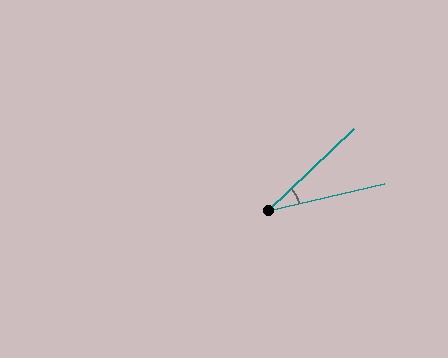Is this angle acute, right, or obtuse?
It is acute.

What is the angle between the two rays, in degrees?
Approximately 31 degrees.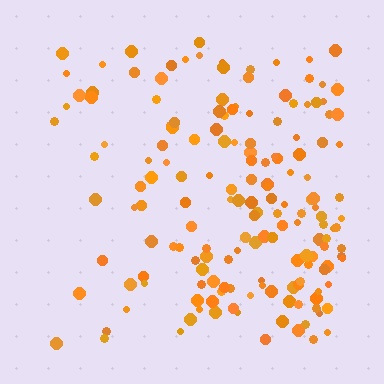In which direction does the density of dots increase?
From left to right, with the right side densest.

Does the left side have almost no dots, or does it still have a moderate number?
Still a moderate number, just noticeably fewer than the right.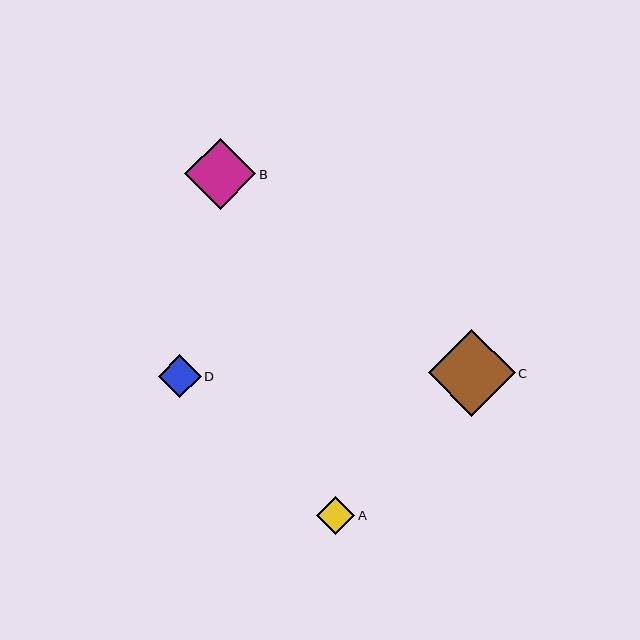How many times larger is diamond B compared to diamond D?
Diamond B is approximately 1.7 times the size of diamond D.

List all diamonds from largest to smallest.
From largest to smallest: C, B, D, A.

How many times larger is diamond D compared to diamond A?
Diamond D is approximately 1.1 times the size of diamond A.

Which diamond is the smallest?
Diamond A is the smallest with a size of approximately 38 pixels.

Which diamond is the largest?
Diamond C is the largest with a size of approximately 87 pixels.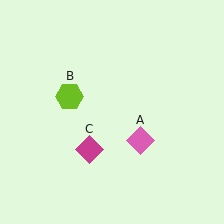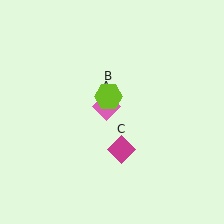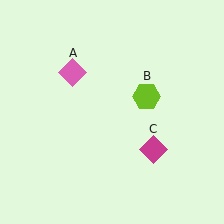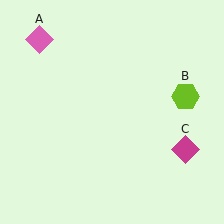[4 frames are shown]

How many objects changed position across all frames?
3 objects changed position: pink diamond (object A), lime hexagon (object B), magenta diamond (object C).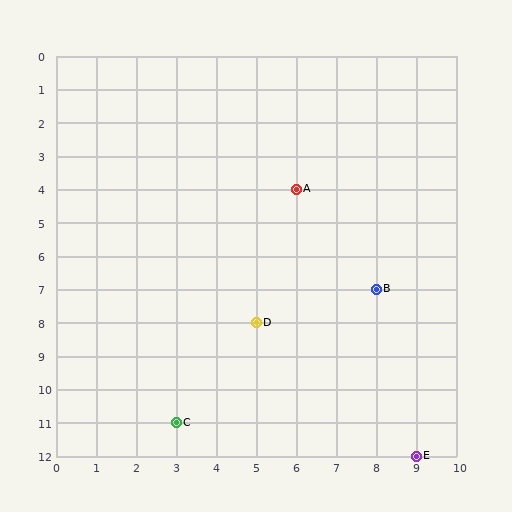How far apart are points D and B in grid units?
Points D and B are 3 columns and 1 row apart (about 3.2 grid units diagonally).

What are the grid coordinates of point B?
Point B is at grid coordinates (8, 7).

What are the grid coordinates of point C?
Point C is at grid coordinates (3, 11).